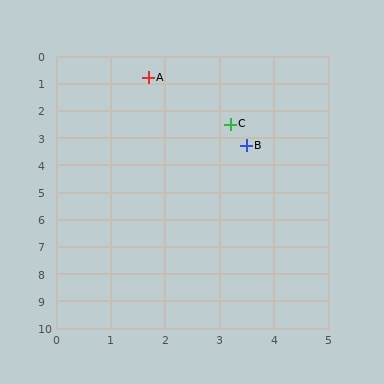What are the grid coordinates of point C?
Point C is at approximately (3.2, 2.5).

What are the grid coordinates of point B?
Point B is at approximately (3.5, 3.3).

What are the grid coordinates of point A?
Point A is at approximately (1.7, 0.8).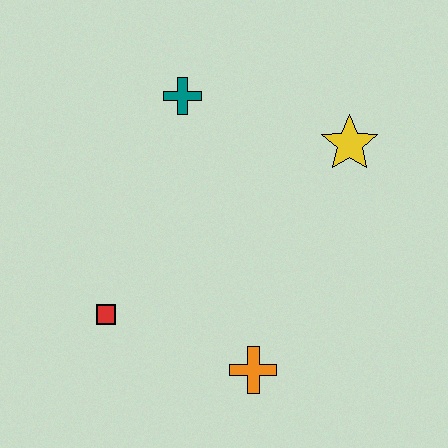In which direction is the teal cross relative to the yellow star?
The teal cross is to the left of the yellow star.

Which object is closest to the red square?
The orange cross is closest to the red square.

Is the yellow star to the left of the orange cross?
No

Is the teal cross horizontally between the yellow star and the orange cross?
No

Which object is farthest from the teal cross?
The orange cross is farthest from the teal cross.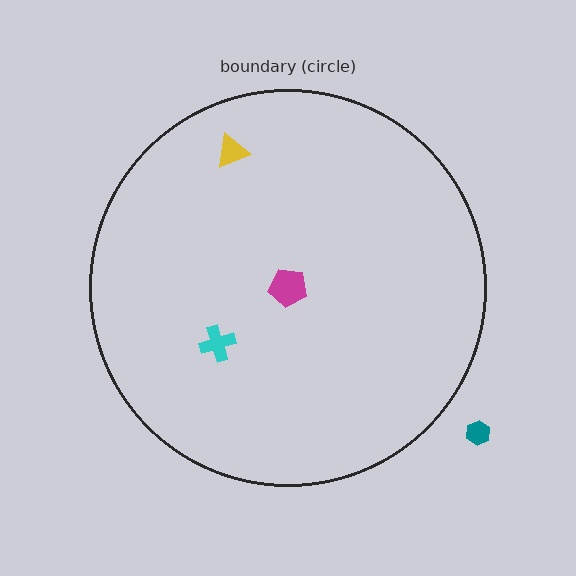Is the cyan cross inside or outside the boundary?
Inside.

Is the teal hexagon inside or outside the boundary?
Outside.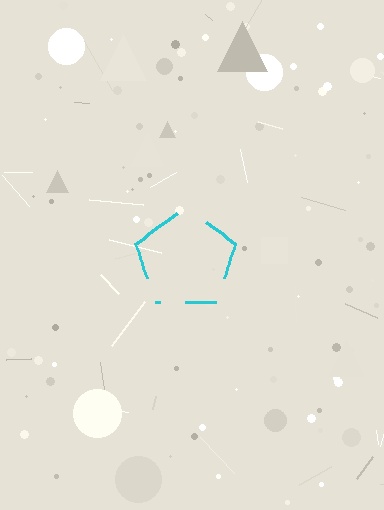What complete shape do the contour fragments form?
The contour fragments form a pentagon.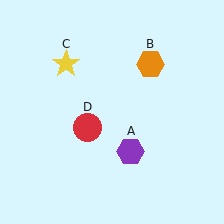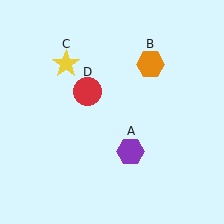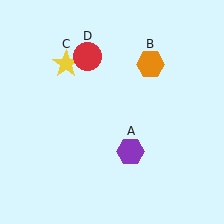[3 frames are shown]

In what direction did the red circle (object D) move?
The red circle (object D) moved up.